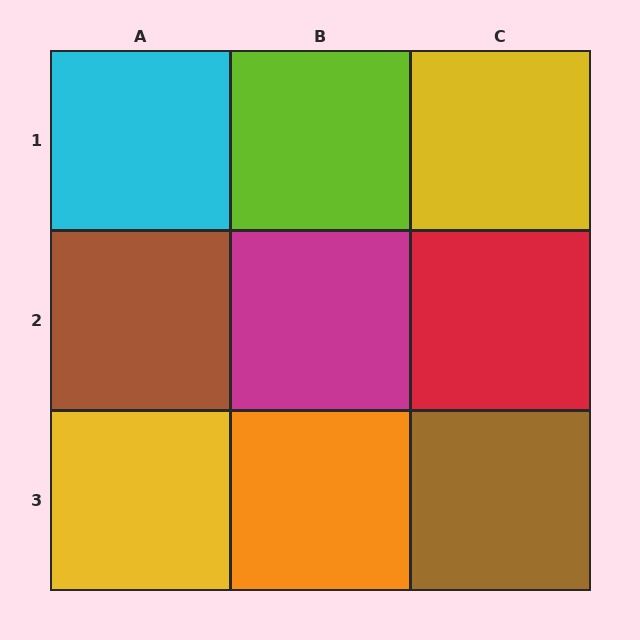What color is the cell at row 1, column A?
Cyan.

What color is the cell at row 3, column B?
Orange.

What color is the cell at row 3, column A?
Yellow.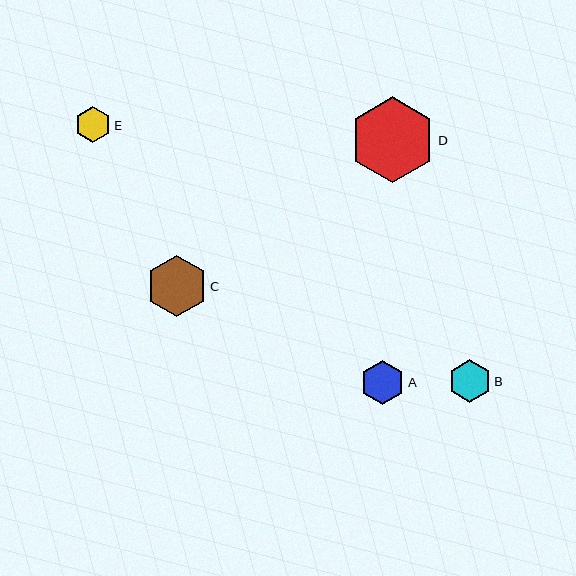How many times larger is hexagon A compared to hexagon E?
Hexagon A is approximately 1.2 times the size of hexagon E.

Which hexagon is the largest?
Hexagon D is the largest with a size of approximately 86 pixels.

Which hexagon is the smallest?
Hexagon E is the smallest with a size of approximately 36 pixels.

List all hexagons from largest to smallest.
From largest to smallest: D, C, A, B, E.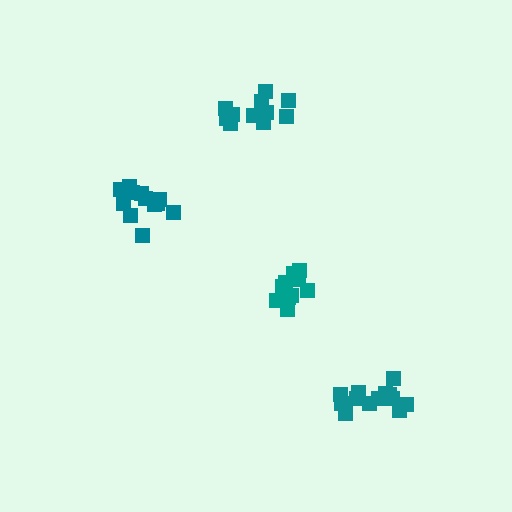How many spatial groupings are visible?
There are 4 spatial groupings.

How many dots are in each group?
Group 1: 10 dots, Group 2: 13 dots, Group 3: 12 dots, Group 4: 11 dots (46 total).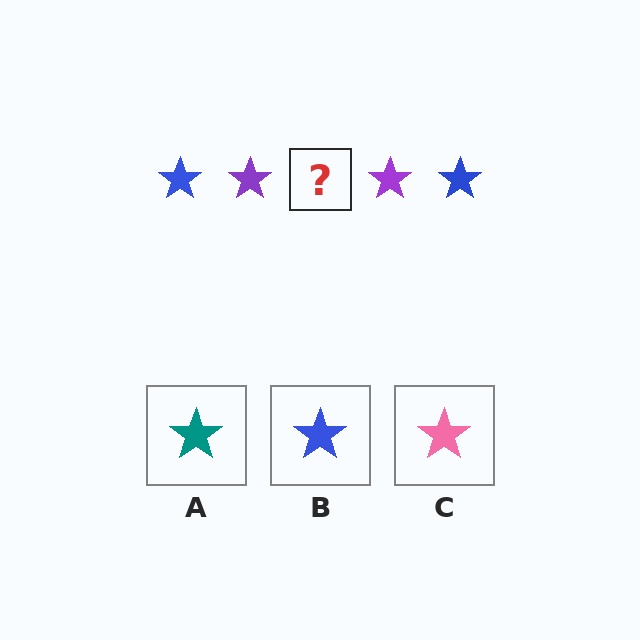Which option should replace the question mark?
Option B.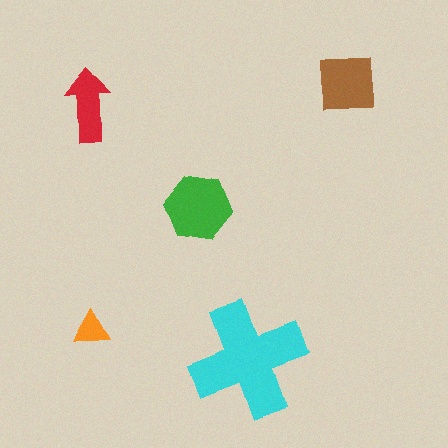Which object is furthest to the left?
The orange triangle is leftmost.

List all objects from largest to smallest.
The cyan cross, the green hexagon, the brown square, the red arrow, the orange triangle.